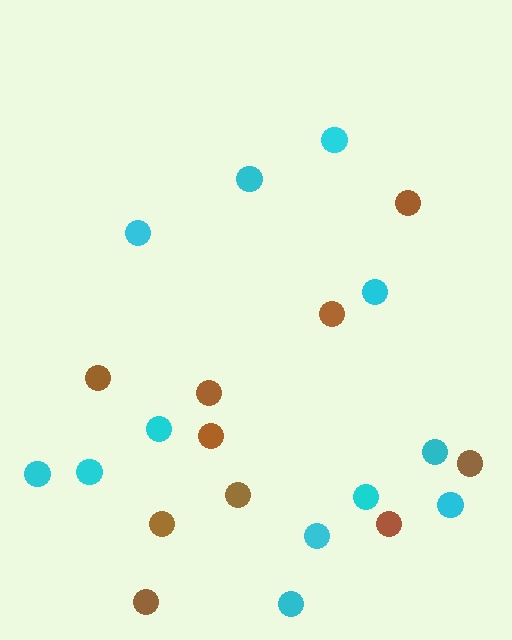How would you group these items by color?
There are 2 groups: one group of brown circles (10) and one group of cyan circles (12).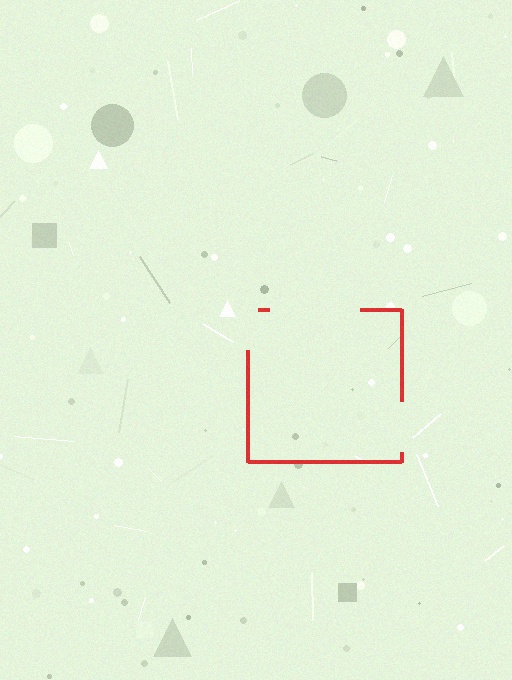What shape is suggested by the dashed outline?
The dashed outline suggests a square.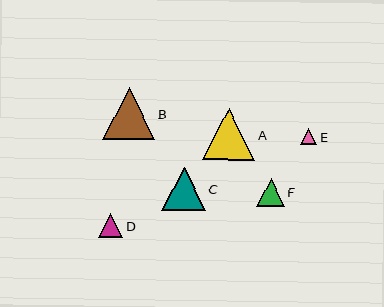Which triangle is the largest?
Triangle A is the largest with a size of approximately 52 pixels.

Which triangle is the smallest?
Triangle E is the smallest with a size of approximately 16 pixels.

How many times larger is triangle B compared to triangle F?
Triangle B is approximately 1.8 times the size of triangle F.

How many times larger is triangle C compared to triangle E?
Triangle C is approximately 2.7 times the size of triangle E.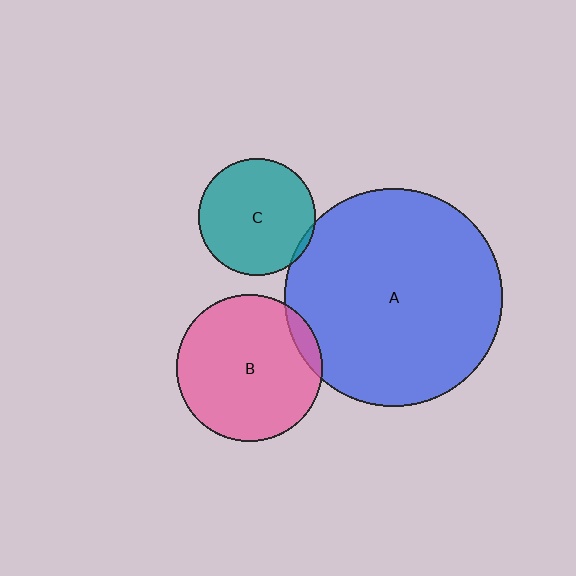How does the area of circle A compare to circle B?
Approximately 2.2 times.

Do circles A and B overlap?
Yes.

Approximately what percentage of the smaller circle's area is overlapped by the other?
Approximately 10%.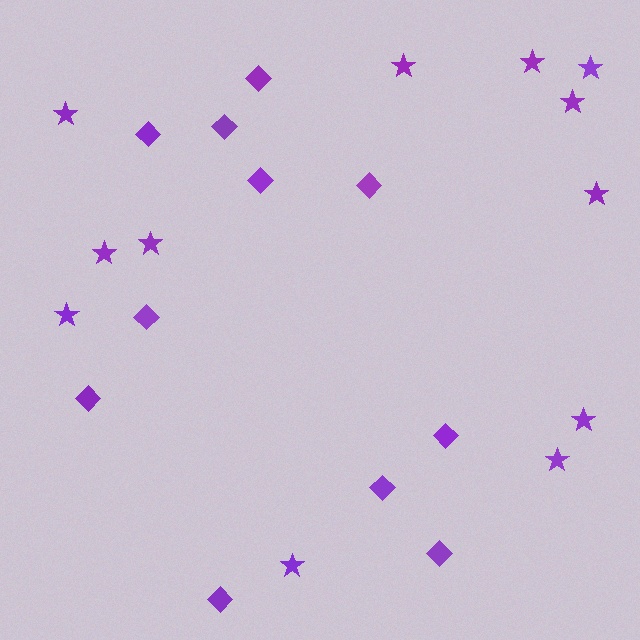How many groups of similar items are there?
There are 2 groups: one group of stars (12) and one group of diamonds (11).